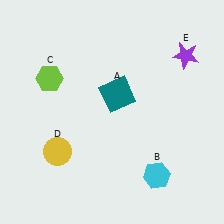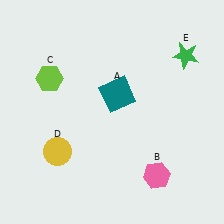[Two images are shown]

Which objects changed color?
B changed from cyan to pink. E changed from purple to green.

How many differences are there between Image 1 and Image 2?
There are 2 differences between the two images.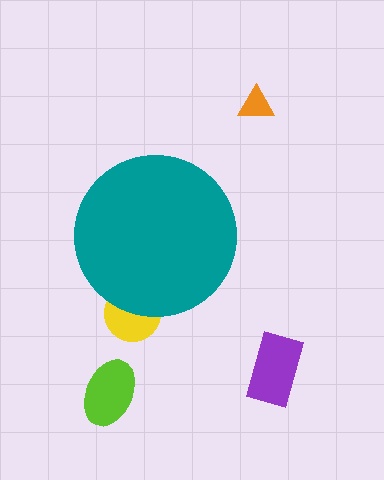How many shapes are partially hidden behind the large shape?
1 shape is partially hidden.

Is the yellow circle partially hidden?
Yes, the yellow circle is partially hidden behind the teal circle.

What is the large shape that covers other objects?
A teal circle.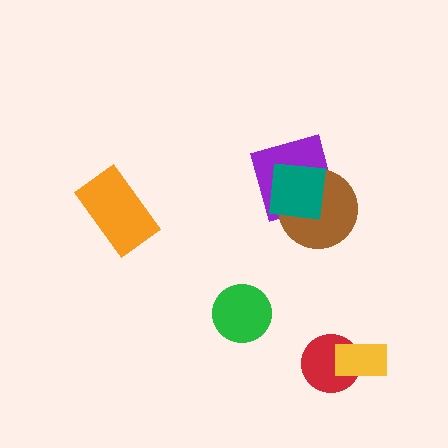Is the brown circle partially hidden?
Yes, it is partially covered by another shape.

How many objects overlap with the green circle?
0 objects overlap with the green circle.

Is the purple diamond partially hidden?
Yes, it is partially covered by another shape.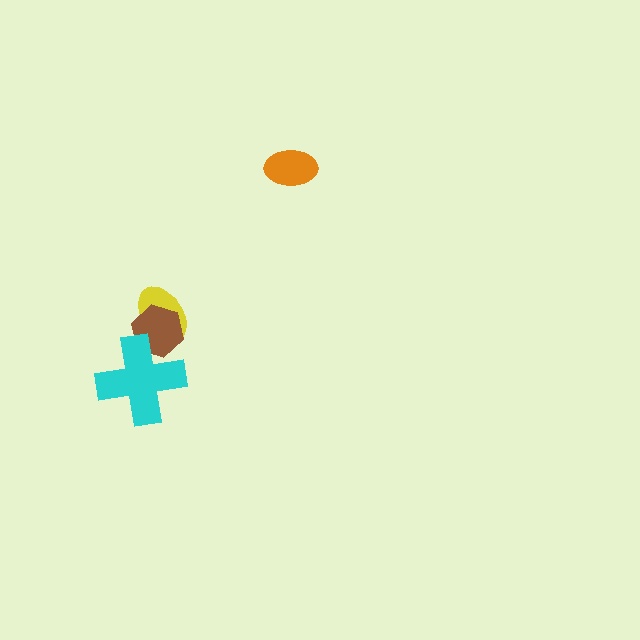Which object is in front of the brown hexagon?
The cyan cross is in front of the brown hexagon.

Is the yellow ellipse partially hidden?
Yes, it is partially covered by another shape.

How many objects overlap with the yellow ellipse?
1 object overlaps with the yellow ellipse.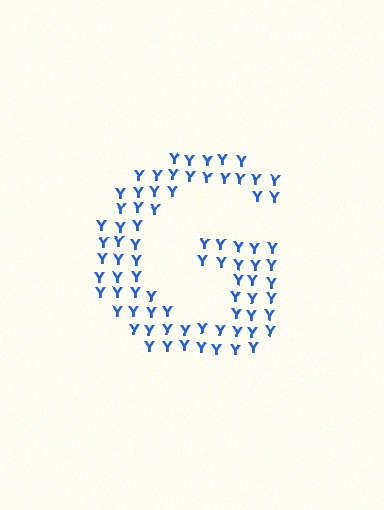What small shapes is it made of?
It is made of small letter Y's.